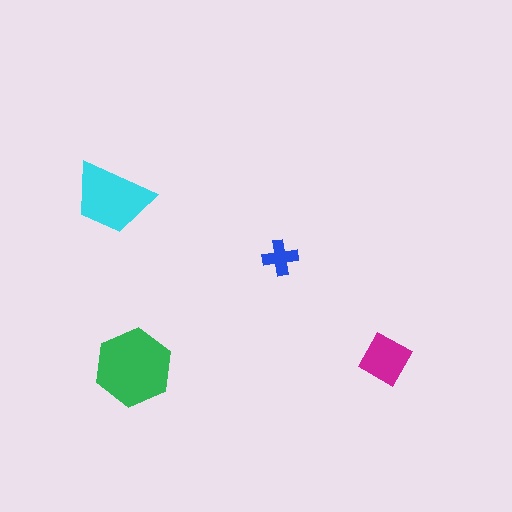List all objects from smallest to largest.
The blue cross, the magenta square, the cyan trapezoid, the green hexagon.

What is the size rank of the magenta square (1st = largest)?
3rd.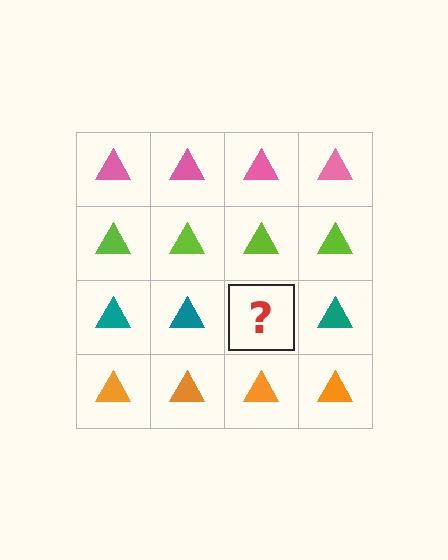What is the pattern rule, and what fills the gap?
The rule is that each row has a consistent color. The gap should be filled with a teal triangle.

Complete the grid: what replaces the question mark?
The question mark should be replaced with a teal triangle.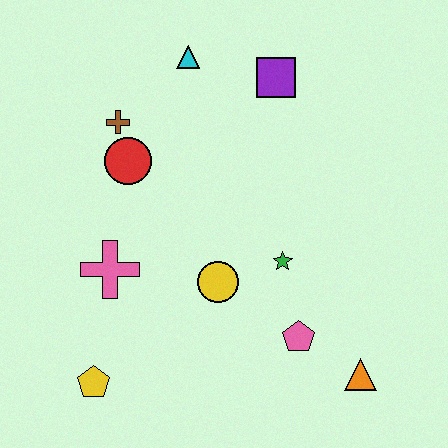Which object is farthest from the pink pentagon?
The cyan triangle is farthest from the pink pentagon.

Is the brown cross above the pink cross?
Yes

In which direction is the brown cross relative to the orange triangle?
The brown cross is above the orange triangle.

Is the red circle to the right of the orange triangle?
No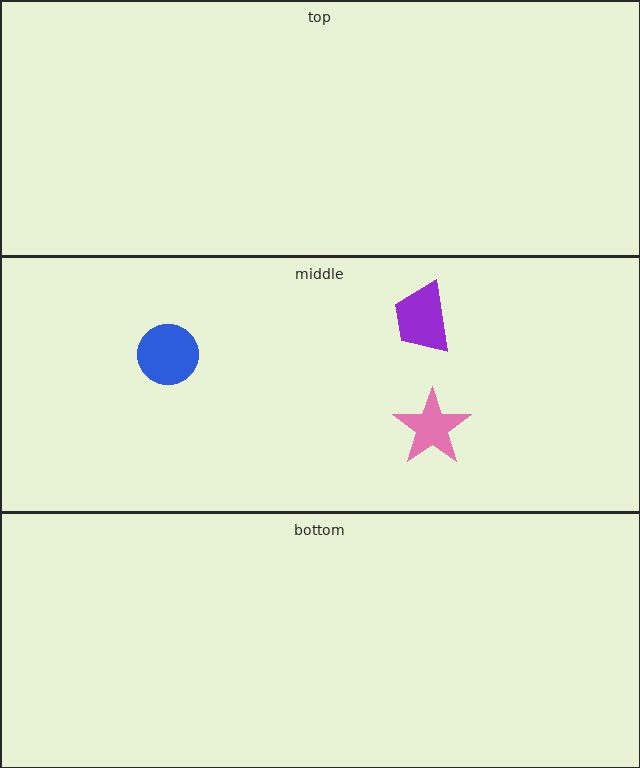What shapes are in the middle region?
The purple trapezoid, the pink star, the blue circle.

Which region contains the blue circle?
The middle region.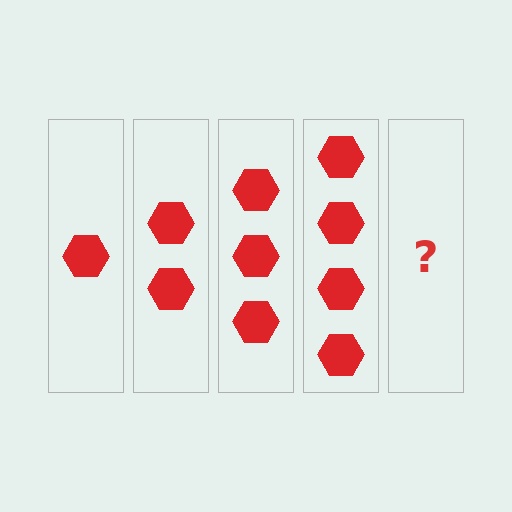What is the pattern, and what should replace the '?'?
The pattern is that each step adds one more hexagon. The '?' should be 5 hexagons.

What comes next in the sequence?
The next element should be 5 hexagons.